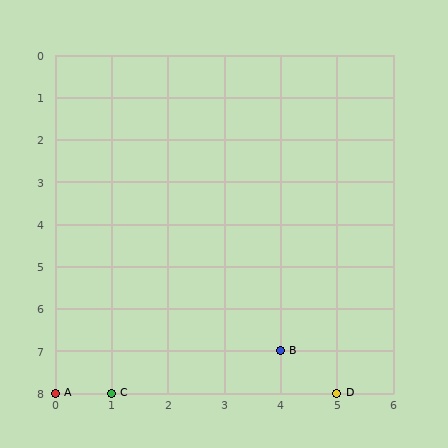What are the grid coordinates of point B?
Point B is at grid coordinates (4, 7).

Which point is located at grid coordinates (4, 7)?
Point B is at (4, 7).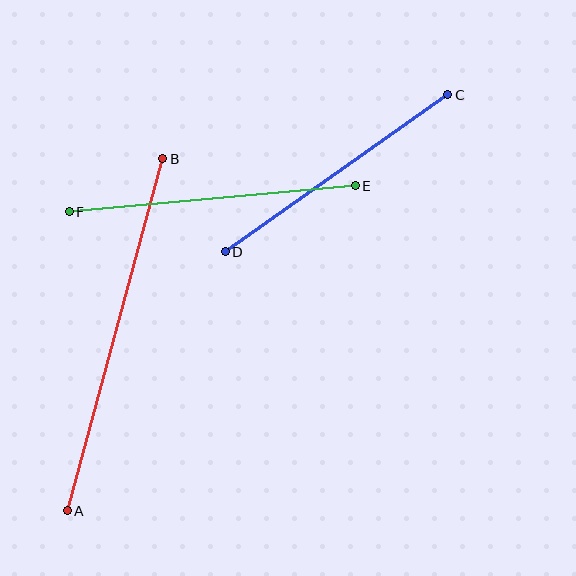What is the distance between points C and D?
The distance is approximately 273 pixels.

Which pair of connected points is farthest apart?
Points A and B are farthest apart.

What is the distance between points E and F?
The distance is approximately 287 pixels.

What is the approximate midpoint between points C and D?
The midpoint is at approximately (337, 173) pixels.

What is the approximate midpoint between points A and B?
The midpoint is at approximately (115, 335) pixels.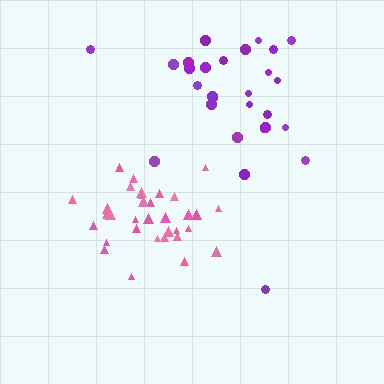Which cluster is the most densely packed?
Pink.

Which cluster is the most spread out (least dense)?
Purple.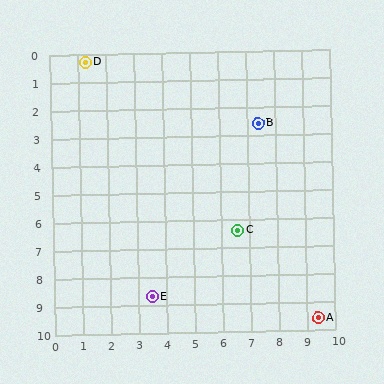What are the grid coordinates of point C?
Point C is at approximately (6.6, 6.4).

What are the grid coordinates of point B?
Point B is at approximately (7.4, 2.6).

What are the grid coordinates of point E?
Point E is at approximately (3.5, 8.7).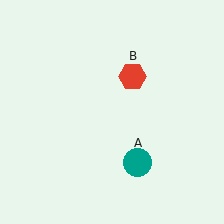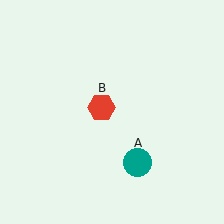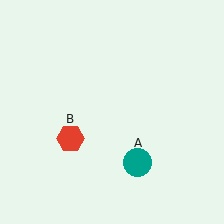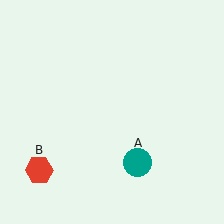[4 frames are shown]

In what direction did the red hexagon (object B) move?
The red hexagon (object B) moved down and to the left.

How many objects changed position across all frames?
1 object changed position: red hexagon (object B).